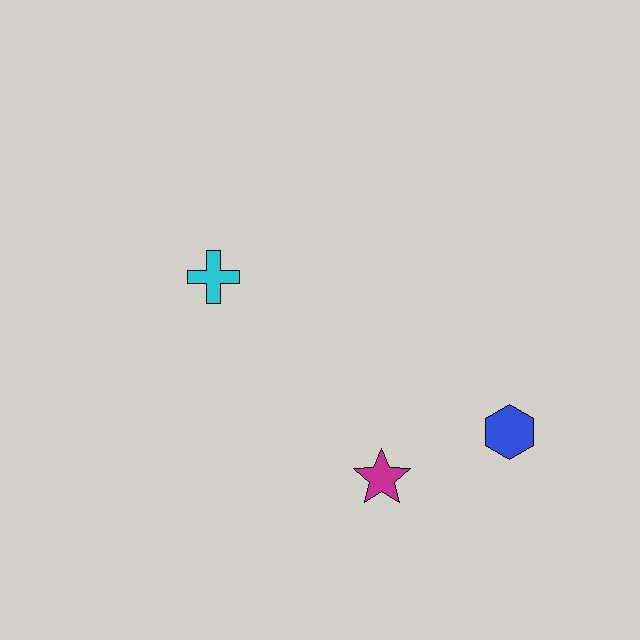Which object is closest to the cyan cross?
The magenta star is closest to the cyan cross.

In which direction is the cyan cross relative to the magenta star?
The cyan cross is above the magenta star.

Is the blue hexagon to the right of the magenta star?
Yes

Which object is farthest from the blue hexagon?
The cyan cross is farthest from the blue hexagon.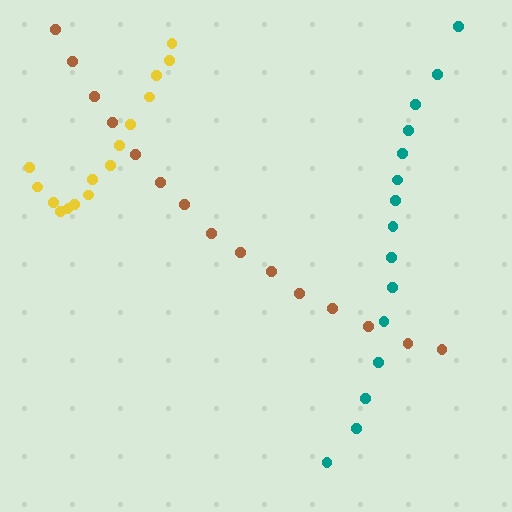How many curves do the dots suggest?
There are 3 distinct paths.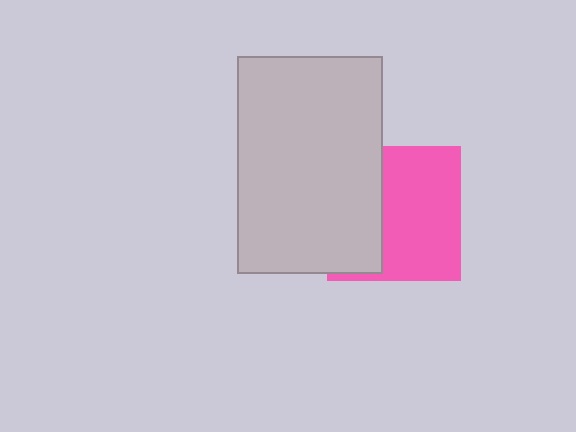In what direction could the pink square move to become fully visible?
The pink square could move right. That would shift it out from behind the light gray rectangle entirely.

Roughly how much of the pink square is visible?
About half of it is visible (roughly 61%).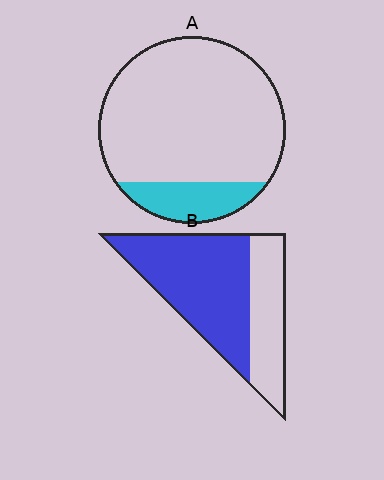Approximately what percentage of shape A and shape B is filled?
A is approximately 15% and B is approximately 65%.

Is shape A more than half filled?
No.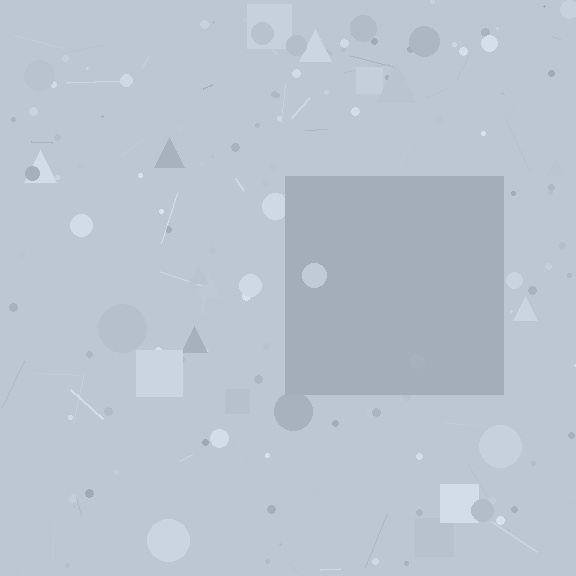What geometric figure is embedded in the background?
A square is embedded in the background.